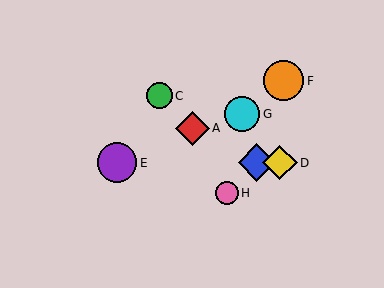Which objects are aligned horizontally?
Objects B, D, E are aligned horizontally.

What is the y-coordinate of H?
Object H is at y≈193.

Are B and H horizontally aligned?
No, B is at y≈163 and H is at y≈193.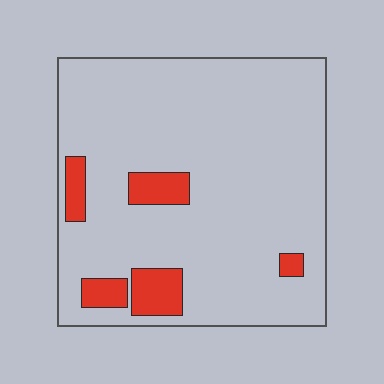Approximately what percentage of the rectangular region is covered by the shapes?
Approximately 10%.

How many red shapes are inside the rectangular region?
5.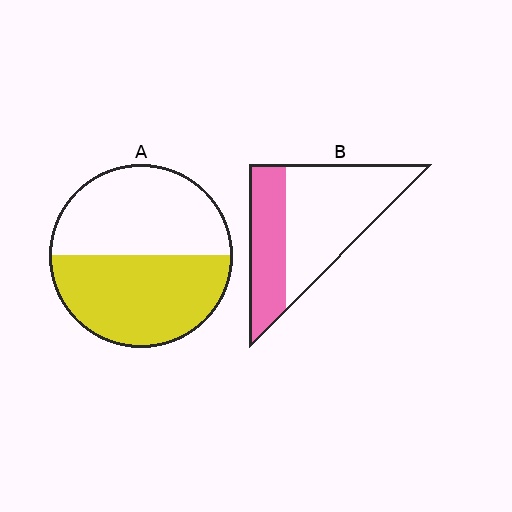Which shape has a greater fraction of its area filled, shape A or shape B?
Shape A.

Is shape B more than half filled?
No.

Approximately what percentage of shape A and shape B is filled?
A is approximately 50% and B is approximately 35%.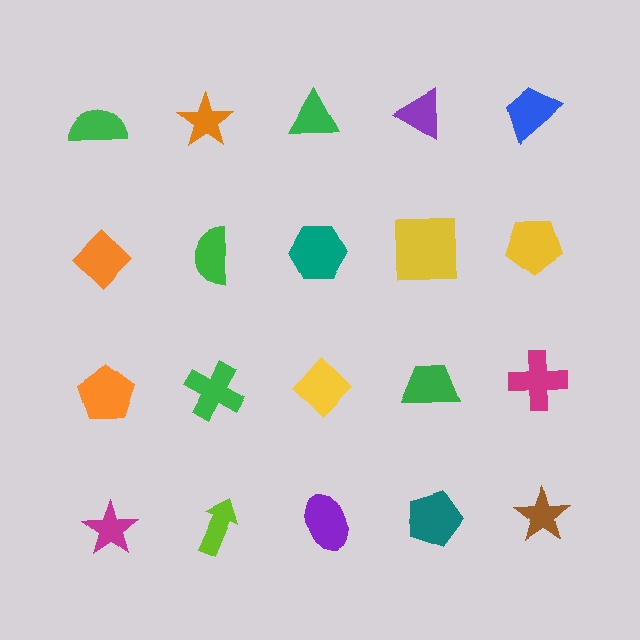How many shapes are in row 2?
5 shapes.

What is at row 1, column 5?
A blue trapezoid.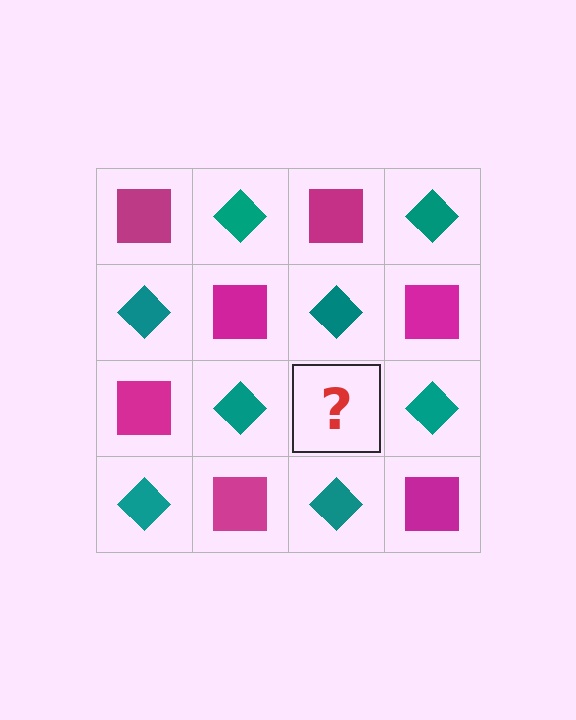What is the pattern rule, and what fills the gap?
The rule is that it alternates magenta square and teal diamond in a checkerboard pattern. The gap should be filled with a magenta square.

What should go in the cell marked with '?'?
The missing cell should contain a magenta square.